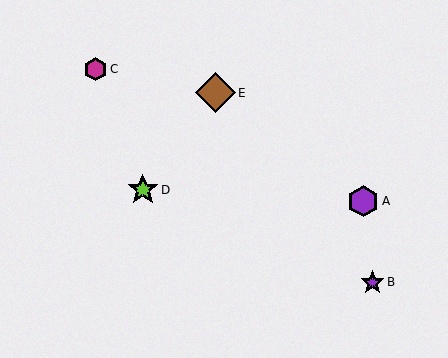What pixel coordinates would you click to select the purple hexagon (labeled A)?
Click at (363, 201) to select the purple hexagon A.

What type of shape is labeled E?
Shape E is a brown diamond.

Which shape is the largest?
The brown diamond (labeled E) is the largest.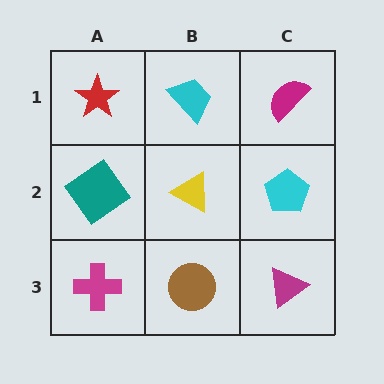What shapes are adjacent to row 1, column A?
A teal diamond (row 2, column A), a cyan trapezoid (row 1, column B).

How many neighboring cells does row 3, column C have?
2.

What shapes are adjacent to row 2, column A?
A red star (row 1, column A), a magenta cross (row 3, column A), a yellow triangle (row 2, column B).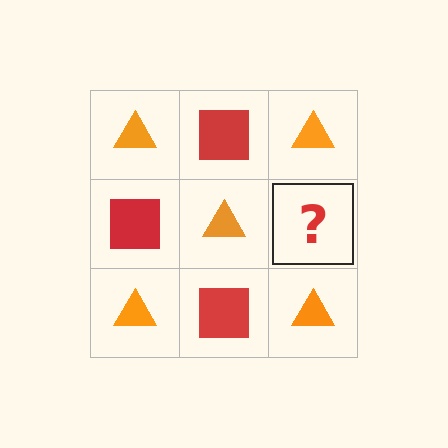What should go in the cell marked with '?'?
The missing cell should contain a red square.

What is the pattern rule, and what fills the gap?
The rule is that it alternates orange triangle and red square in a checkerboard pattern. The gap should be filled with a red square.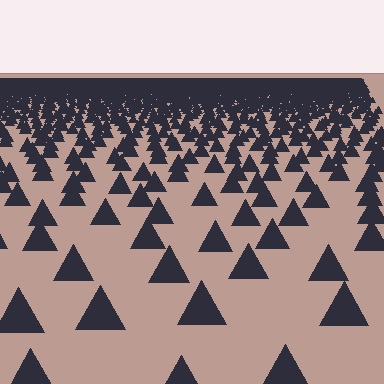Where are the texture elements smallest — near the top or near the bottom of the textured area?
Near the top.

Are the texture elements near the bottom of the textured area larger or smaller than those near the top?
Larger. Near the bottom, elements are closer to the viewer and appear at a bigger on-screen size.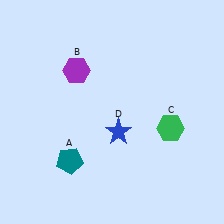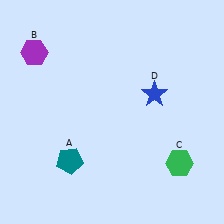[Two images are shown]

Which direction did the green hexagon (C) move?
The green hexagon (C) moved down.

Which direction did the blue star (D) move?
The blue star (D) moved up.